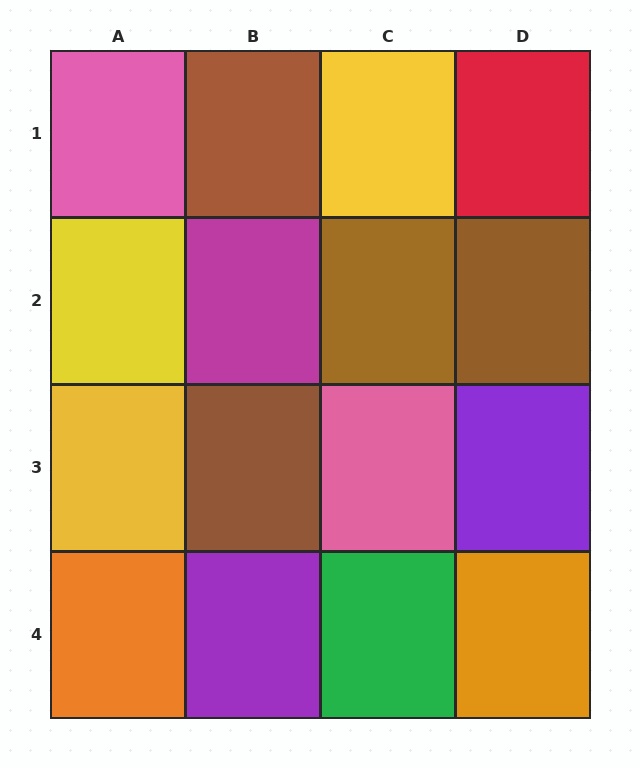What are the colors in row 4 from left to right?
Orange, purple, green, orange.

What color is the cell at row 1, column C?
Yellow.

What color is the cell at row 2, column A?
Yellow.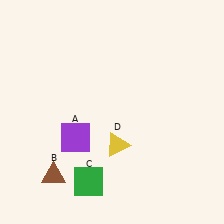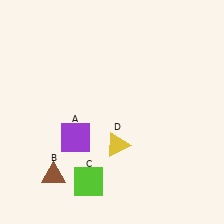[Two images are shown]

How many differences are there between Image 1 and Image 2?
There is 1 difference between the two images.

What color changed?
The square (C) changed from green in Image 1 to lime in Image 2.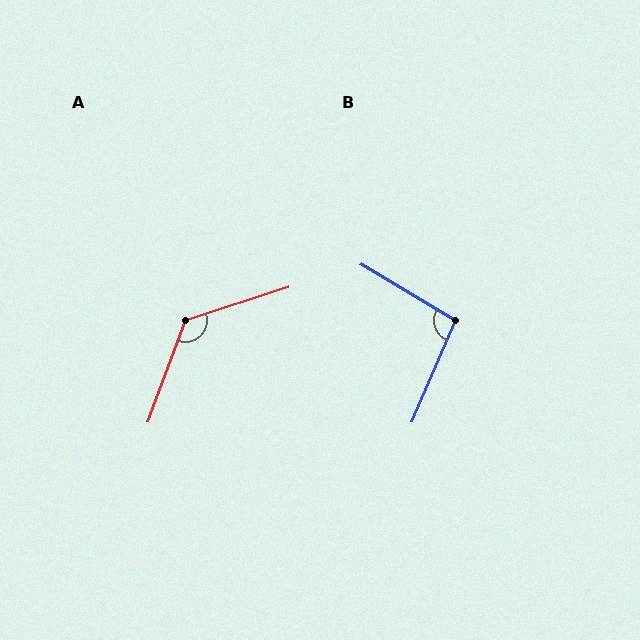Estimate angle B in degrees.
Approximately 98 degrees.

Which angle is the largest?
A, at approximately 128 degrees.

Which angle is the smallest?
B, at approximately 98 degrees.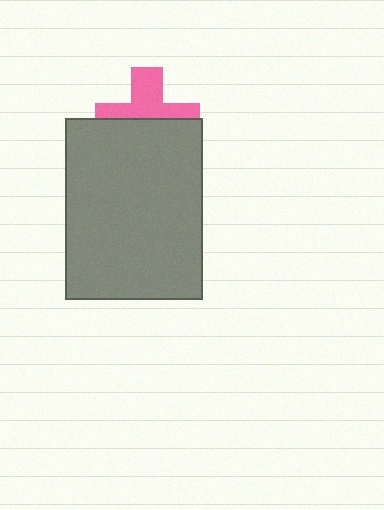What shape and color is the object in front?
The object in front is a gray rectangle.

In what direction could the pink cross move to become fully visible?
The pink cross could move up. That would shift it out from behind the gray rectangle entirely.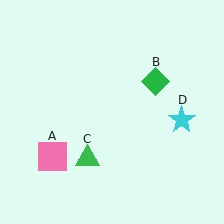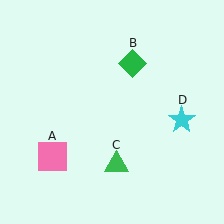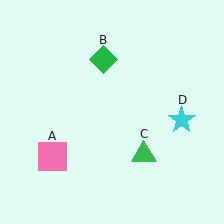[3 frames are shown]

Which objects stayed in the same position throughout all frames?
Pink square (object A) and cyan star (object D) remained stationary.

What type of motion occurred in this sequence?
The green diamond (object B), green triangle (object C) rotated counterclockwise around the center of the scene.